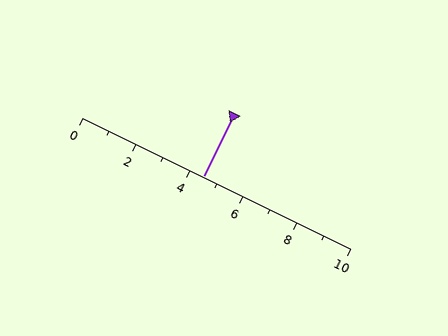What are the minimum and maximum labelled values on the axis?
The axis runs from 0 to 10.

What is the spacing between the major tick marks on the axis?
The major ticks are spaced 2 apart.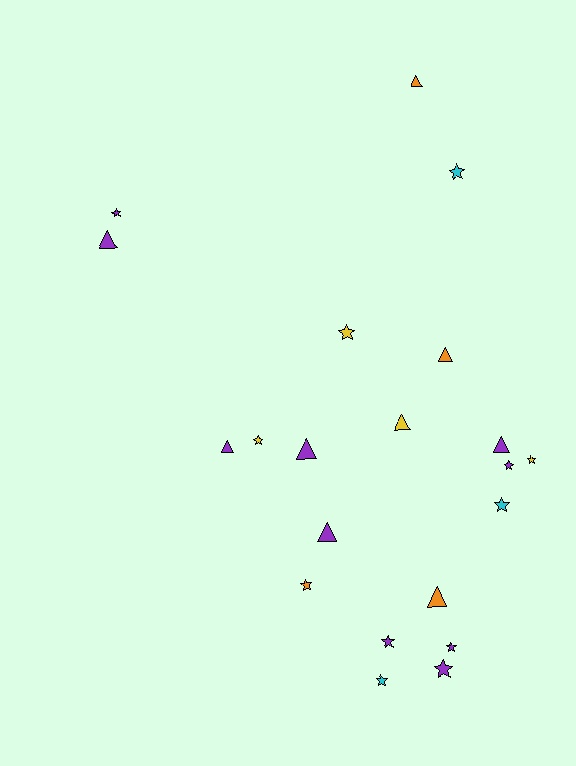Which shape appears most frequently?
Star, with 12 objects.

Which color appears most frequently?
Purple, with 10 objects.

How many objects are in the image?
There are 21 objects.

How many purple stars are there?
There are 5 purple stars.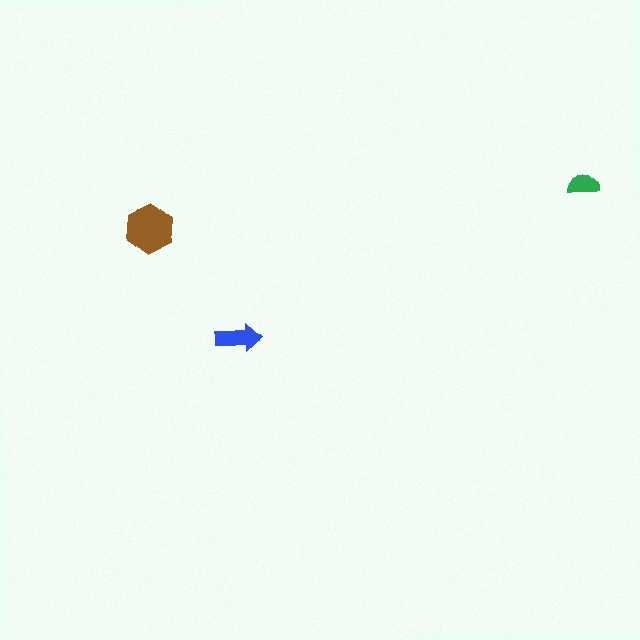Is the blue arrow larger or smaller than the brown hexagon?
Smaller.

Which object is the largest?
The brown hexagon.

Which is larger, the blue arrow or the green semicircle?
The blue arrow.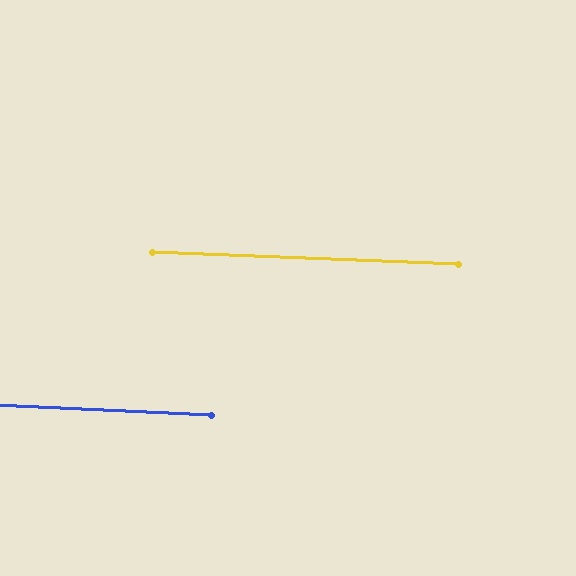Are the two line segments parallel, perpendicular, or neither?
Parallel — their directions differ by only 0.3°.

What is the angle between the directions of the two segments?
Approximately 0 degrees.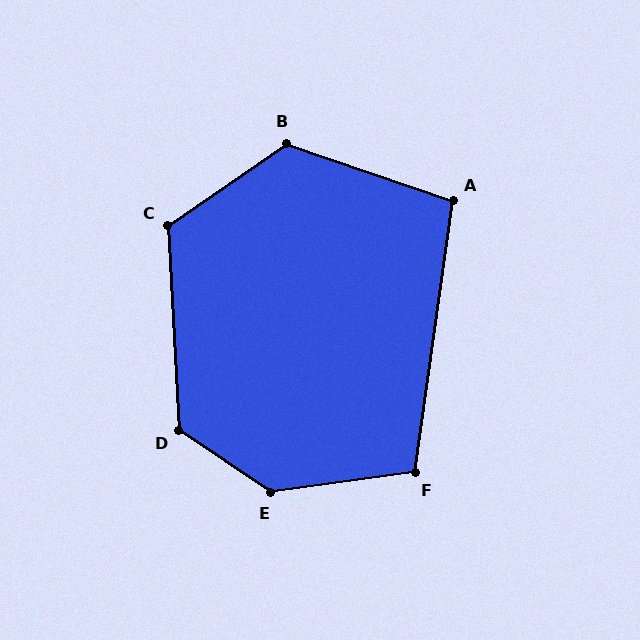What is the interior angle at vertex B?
Approximately 127 degrees (obtuse).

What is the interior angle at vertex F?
Approximately 106 degrees (obtuse).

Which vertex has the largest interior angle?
E, at approximately 138 degrees.